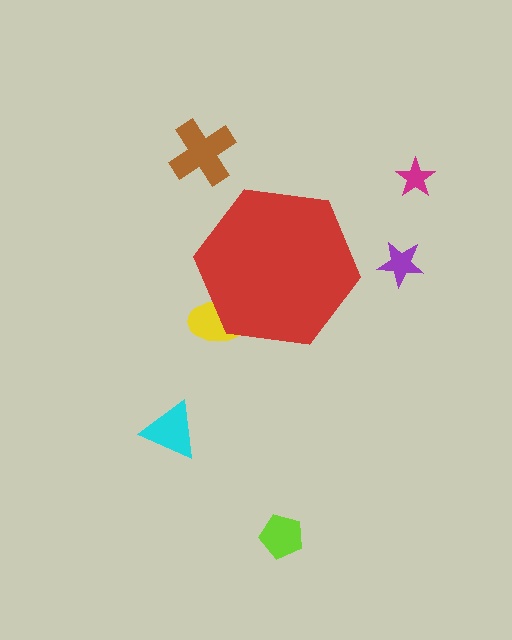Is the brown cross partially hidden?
No, the brown cross is fully visible.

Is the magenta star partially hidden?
No, the magenta star is fully visible.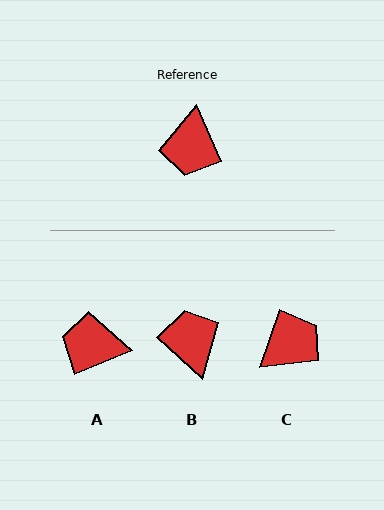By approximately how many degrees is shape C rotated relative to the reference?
Approximately 136 degrees counter-clockwise.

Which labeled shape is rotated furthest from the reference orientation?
B, about 156 degrees away.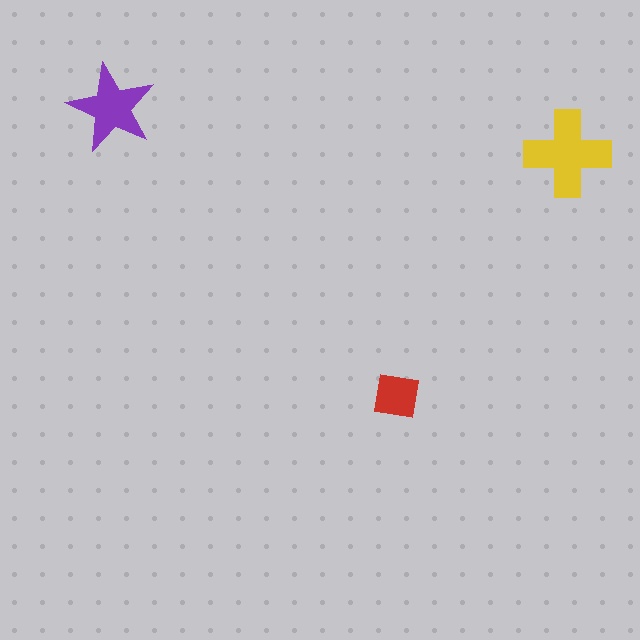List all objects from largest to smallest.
The yellow cross, the purple star, the red square.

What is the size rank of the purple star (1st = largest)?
2nd.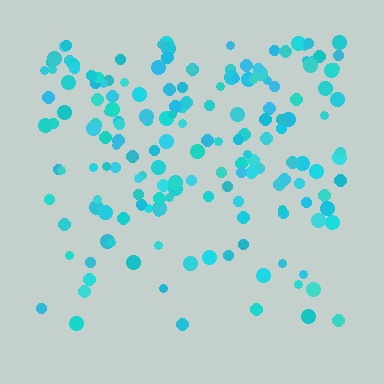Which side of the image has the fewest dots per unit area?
The bottom.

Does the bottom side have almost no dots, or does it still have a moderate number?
Still a moderate number, just noticeably fewer than the top.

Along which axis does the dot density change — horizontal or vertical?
Vertical.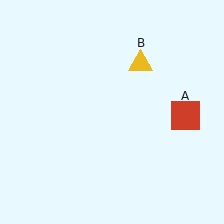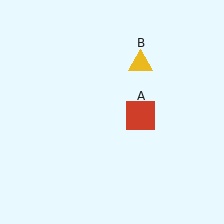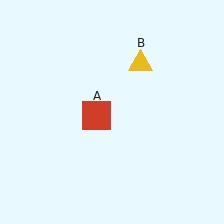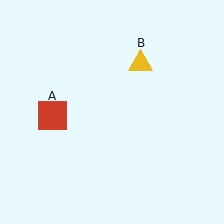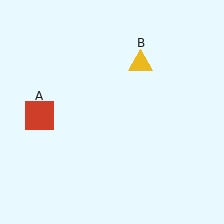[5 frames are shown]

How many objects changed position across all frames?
1 object changed position: red square (object A).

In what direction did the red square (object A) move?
The red square (object A) moved left.